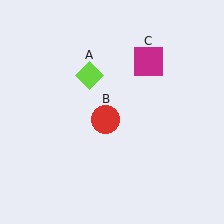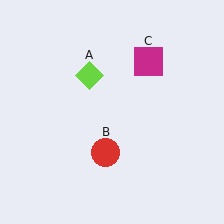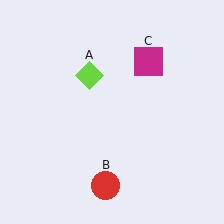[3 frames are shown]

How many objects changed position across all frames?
1 object changed position: red circle (object B).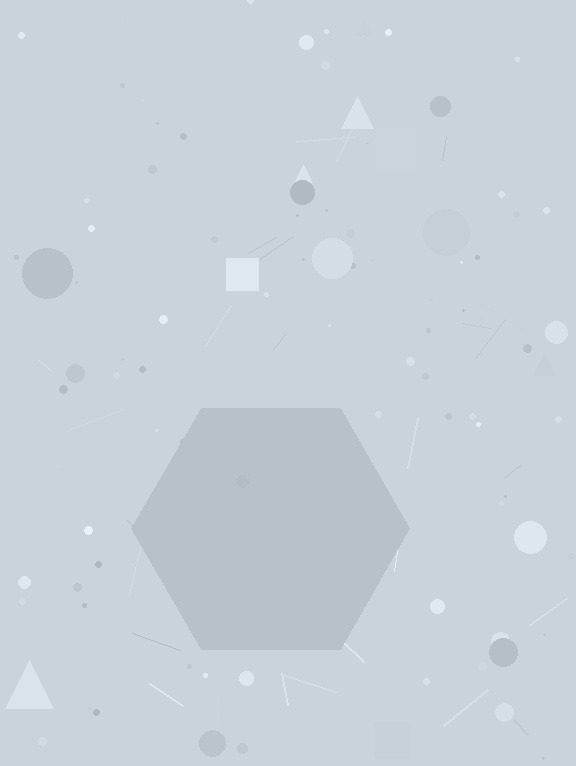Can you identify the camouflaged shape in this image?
The camouflaged shape is a hexagon.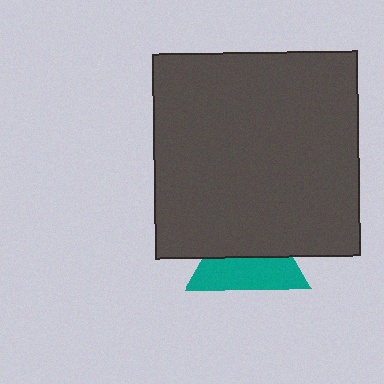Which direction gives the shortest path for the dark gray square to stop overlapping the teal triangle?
Moving up gives the shortest separation.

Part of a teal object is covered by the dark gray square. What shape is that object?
It is a triangle.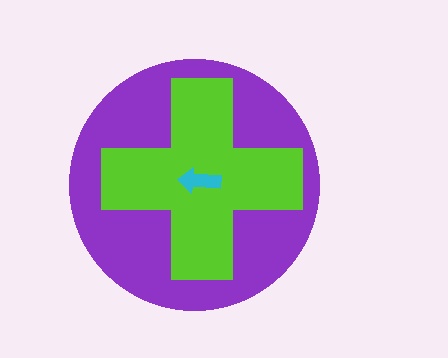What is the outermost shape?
The purple circle.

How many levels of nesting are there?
3.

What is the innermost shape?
The cyan arrow.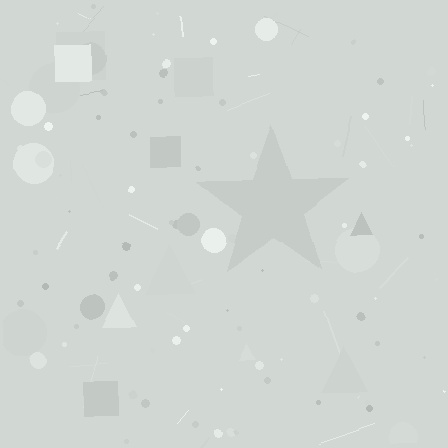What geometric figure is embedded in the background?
A star is embedded in the background.